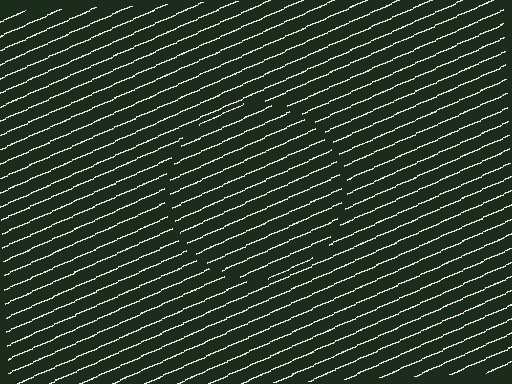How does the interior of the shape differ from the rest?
The interior of the shape contains the same grating, shifted by half a period — the contour is defined by the phase discontinuity where line-ends from the inner and outer gratings abut.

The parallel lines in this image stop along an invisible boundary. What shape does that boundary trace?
An illusory circle. The interior of the shape contains the same grating, shifted by half a period — the contour is defined by the phase discontinuity where line-ends from the inner and outer gratings abut.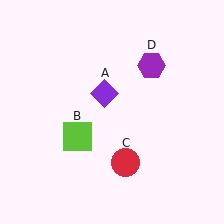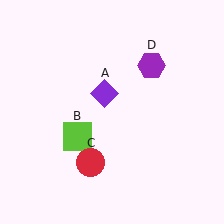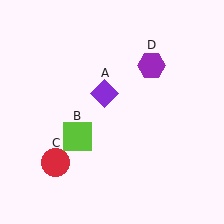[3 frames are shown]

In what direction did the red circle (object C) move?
The red circle (object C) moved left.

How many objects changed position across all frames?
1 object changed position: red circle (object C).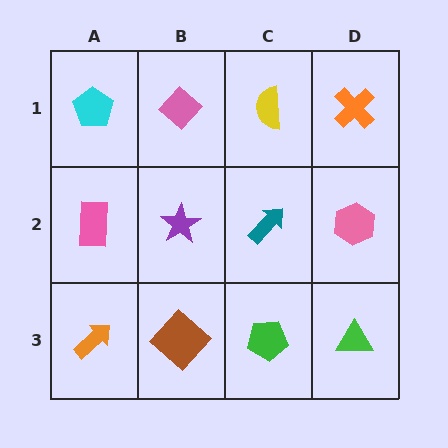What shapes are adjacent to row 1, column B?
A purple star (row 2, column B), a cyan pentagon (row 1, column A), a yellow semicircle (row 1, column C).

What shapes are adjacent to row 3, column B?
A purple star (row 2, column B), an orange arrow (row 3, column A), a green pentagon (row 3, column C).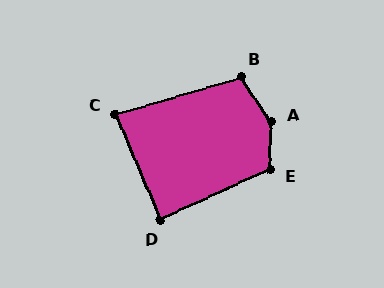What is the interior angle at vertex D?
Approximately 89 degrees (approximately right).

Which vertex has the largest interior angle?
A, at approximately 144 degrees.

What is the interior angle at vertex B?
Approximately 108 degrees (obtuse).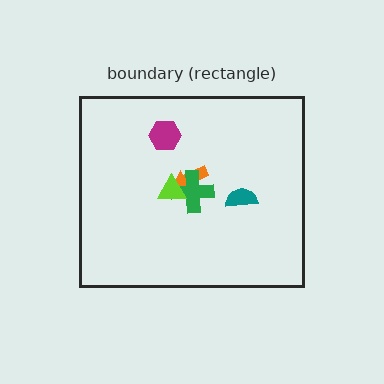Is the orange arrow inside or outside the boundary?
Inside.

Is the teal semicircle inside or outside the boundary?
Inside.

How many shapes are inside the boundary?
5 inside, 0 outside.